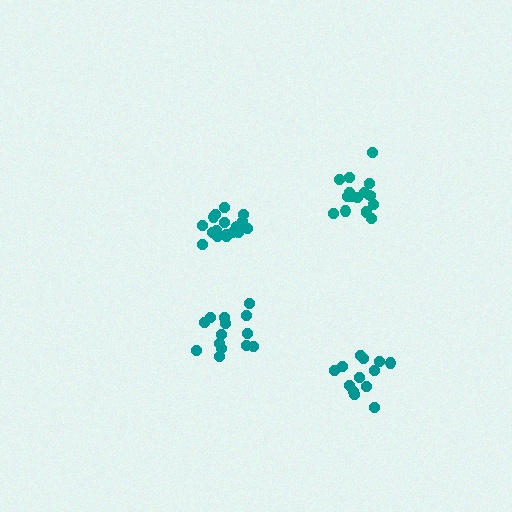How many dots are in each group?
Group 1: 17 dots, Group 2: 17 dots, Group 3: 14 dots, Group 4: 13 dots (61 total).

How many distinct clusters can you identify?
There are 4 distinct clusters.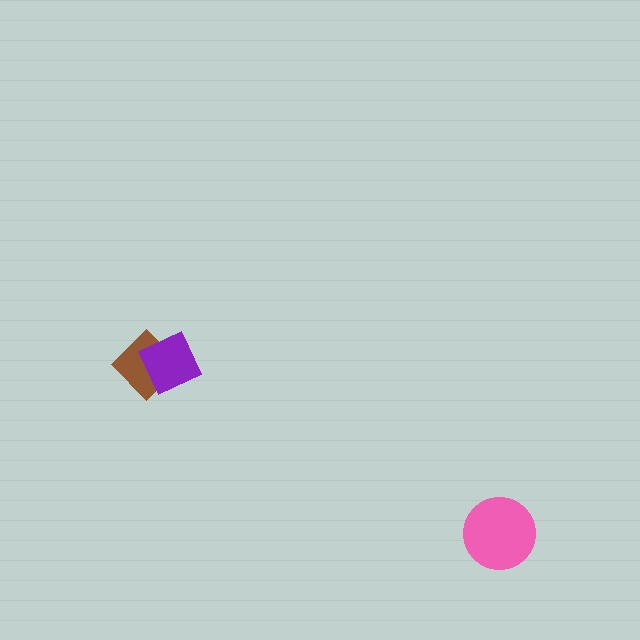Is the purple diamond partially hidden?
No, no other shape covers it.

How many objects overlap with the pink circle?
0 objects overlap with the pink circle.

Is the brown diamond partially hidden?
Yes, it is partially covered by another shape.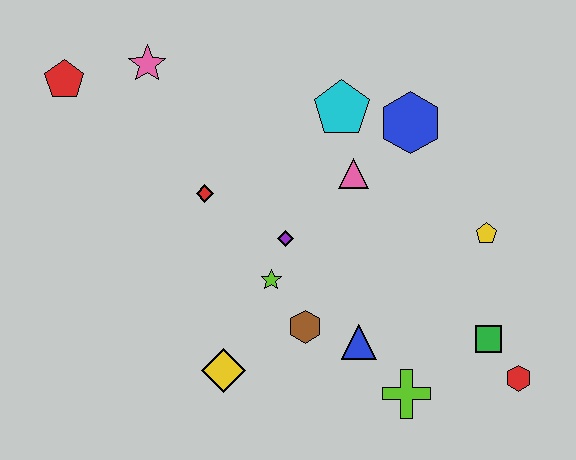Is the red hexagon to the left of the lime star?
No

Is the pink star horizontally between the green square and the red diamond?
No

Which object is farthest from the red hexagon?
The red pentagon is farthest from the red hexagon.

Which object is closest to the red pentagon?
The pink star is closest to the red pentagon.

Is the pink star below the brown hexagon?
No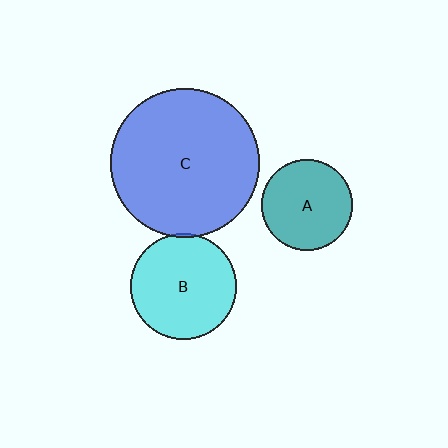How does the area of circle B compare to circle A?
Approximately 1.4 times.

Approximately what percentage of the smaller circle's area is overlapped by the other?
Approximately 5%.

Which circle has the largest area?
Circle C (blue).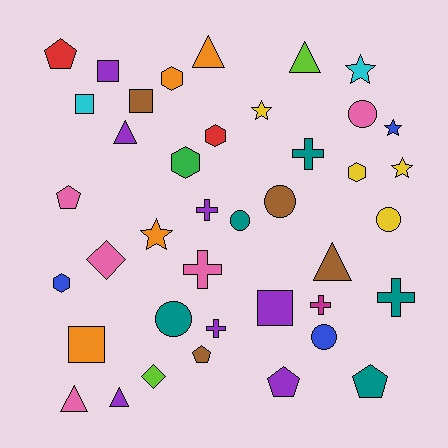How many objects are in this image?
There are 40 objects.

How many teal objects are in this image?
There are 5 teal objects.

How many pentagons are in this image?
There are 5 pentagons.